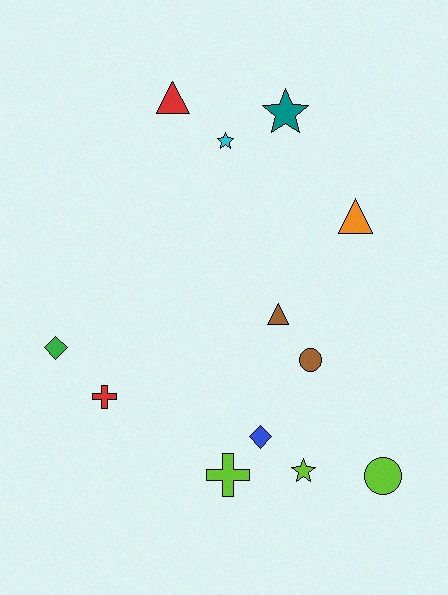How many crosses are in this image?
There are 2 crosses.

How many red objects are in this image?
There are 2 red objects.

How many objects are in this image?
There are 12 objects.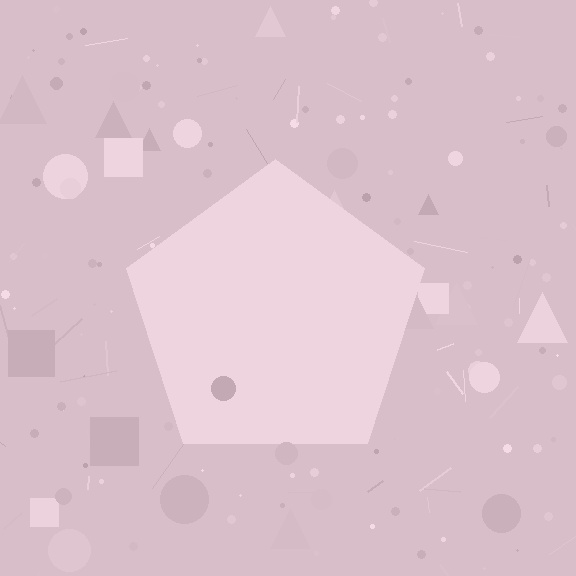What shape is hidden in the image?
A pentagon is hidden in the image.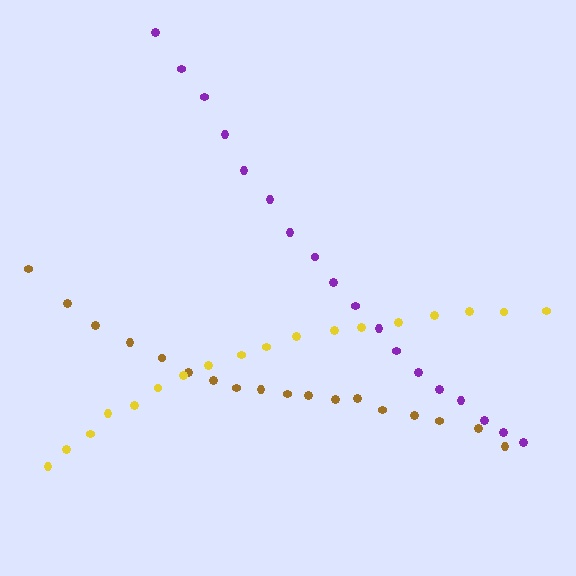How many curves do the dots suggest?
There are 3 distinct paths.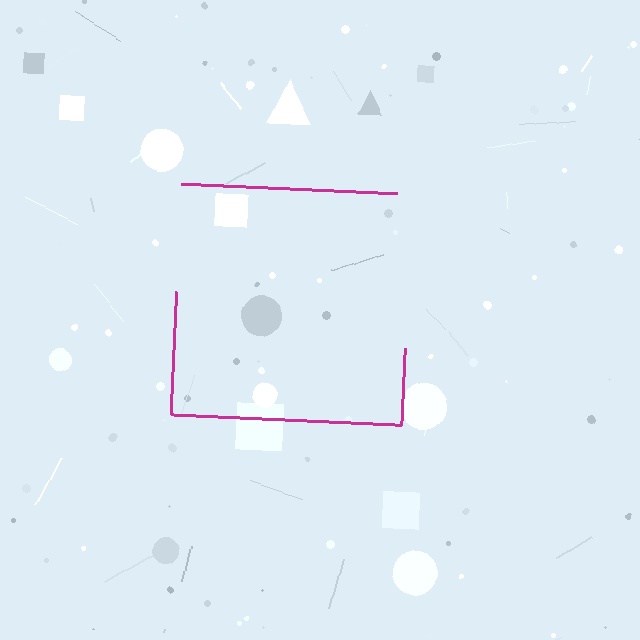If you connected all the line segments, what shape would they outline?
They would outline a square.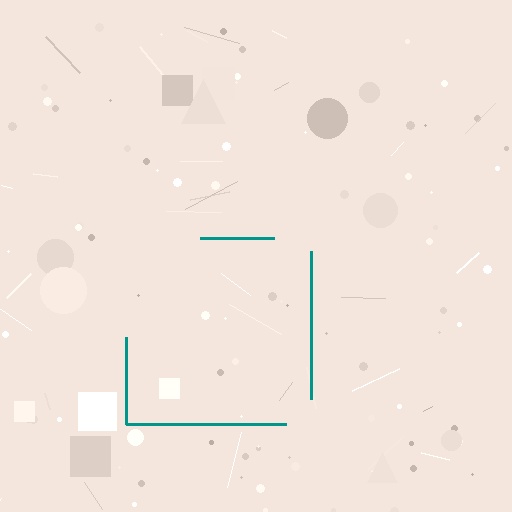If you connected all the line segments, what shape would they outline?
They would outline a square.